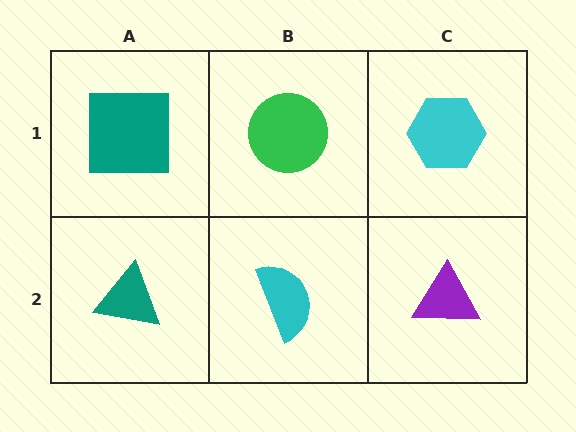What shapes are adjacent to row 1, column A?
A teal triangle (row 2, column A), a green circle (row 1, column B).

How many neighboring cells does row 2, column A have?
2.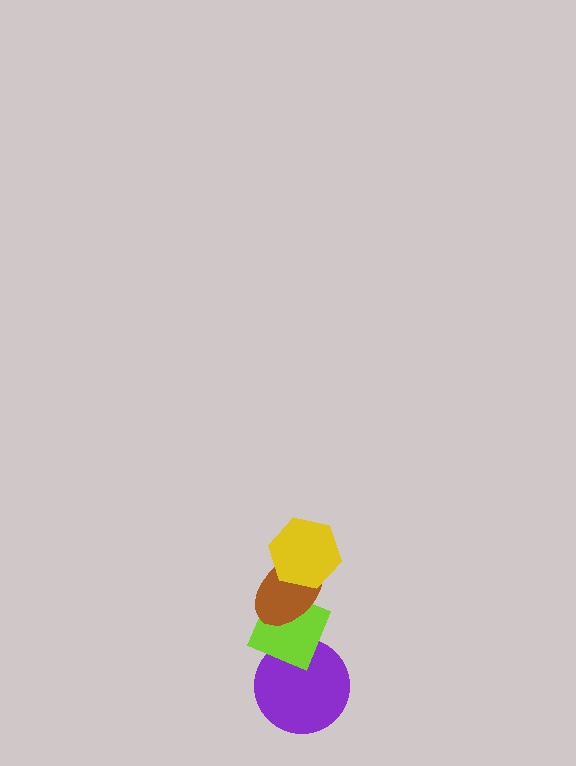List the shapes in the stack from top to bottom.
From top to bottom: the yellow hexagon, the brown ellipse, the lime diamond, the purple circle.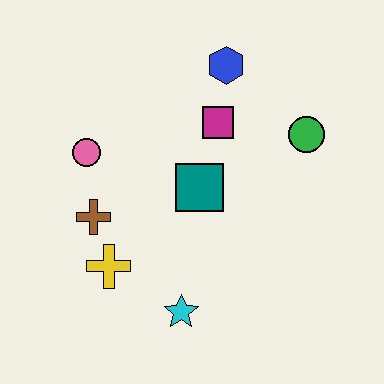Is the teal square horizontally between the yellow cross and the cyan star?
No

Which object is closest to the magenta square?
The blue hexagon is closest to the magenta square.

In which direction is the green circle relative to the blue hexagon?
The green circle is to the right of the blue hexagon.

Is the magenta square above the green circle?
Yes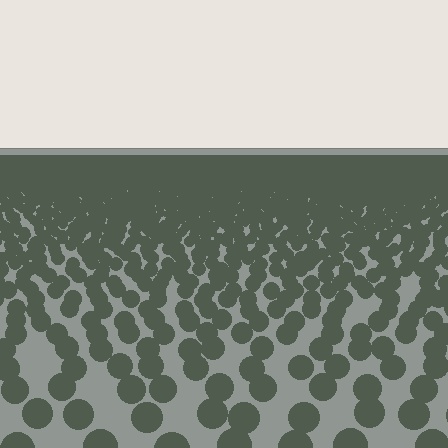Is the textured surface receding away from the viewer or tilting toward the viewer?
The surface is receding away from the viewer. Texture elements get smaller and denser toward the top.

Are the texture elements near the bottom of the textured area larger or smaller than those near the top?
Larger. Near the bottom, elements are closer to the viewer and appear at a bigger on-screen size.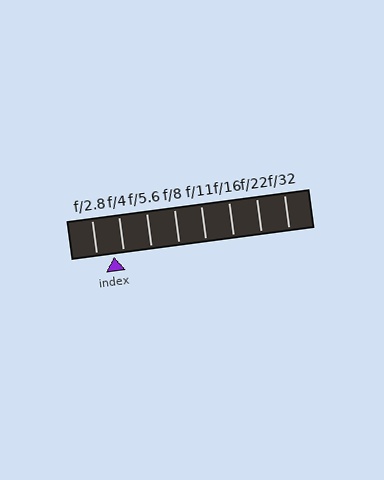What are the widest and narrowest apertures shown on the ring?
The widest aperture shown is f/2.8 and the narrowest is f/32.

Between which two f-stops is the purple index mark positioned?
The index mark is between f/2.8 and f/4.